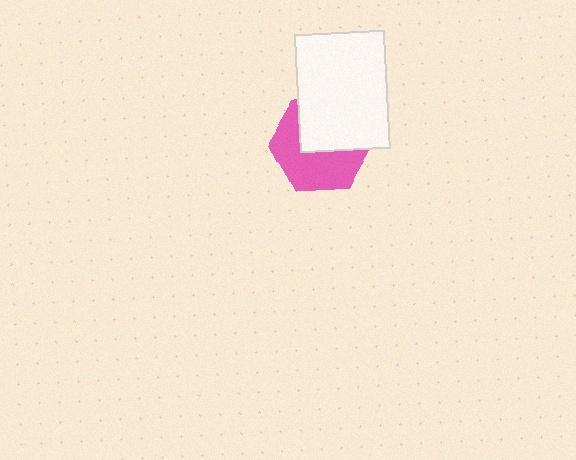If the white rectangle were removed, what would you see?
You would see the complete pink hexagon.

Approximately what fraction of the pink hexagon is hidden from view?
Roughly 46% of the pink hexagon is hidden behind the white rectangle.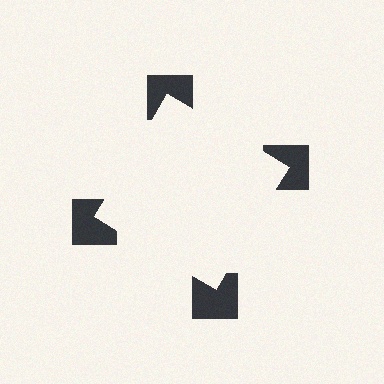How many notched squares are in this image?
There are 4 — one at each vertex of the illusory square.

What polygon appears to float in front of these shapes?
An illusory square — its edges are inferred from the aligned wedge cuts in the notched squares, not physically drawn.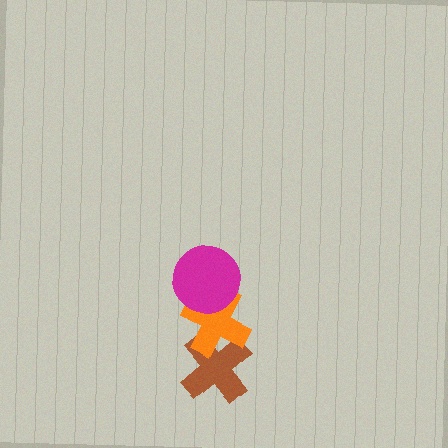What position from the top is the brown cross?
The brown cross is 3rd from the top.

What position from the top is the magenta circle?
The magenta circle is 1st from the top.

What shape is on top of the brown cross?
The orange cross is on top of the brown cross.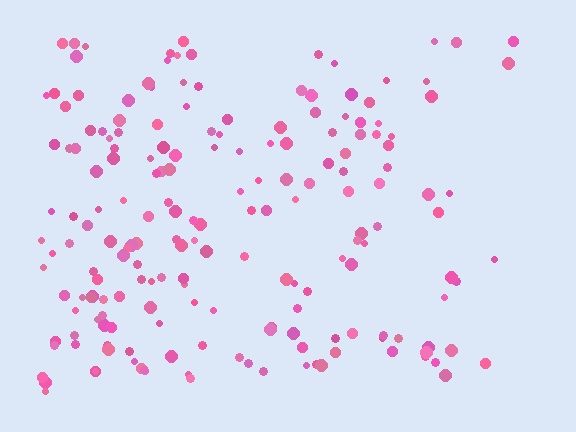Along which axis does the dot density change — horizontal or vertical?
Horizontal.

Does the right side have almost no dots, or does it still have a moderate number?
Still a moderate number, just noticeably fewer than the left.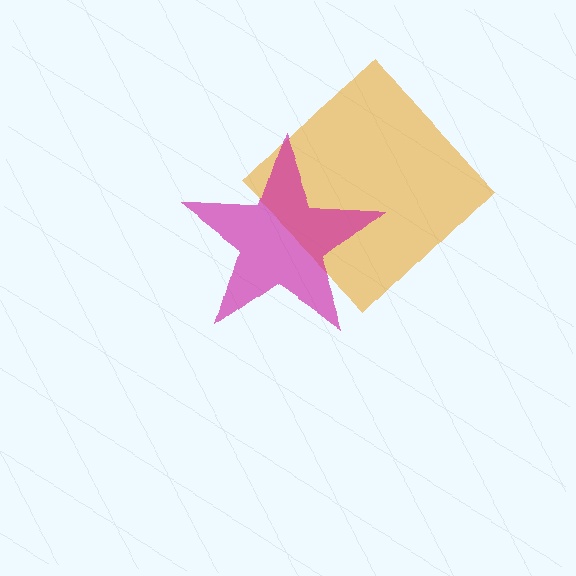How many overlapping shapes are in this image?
There are 2 overlapping shapes in the image.